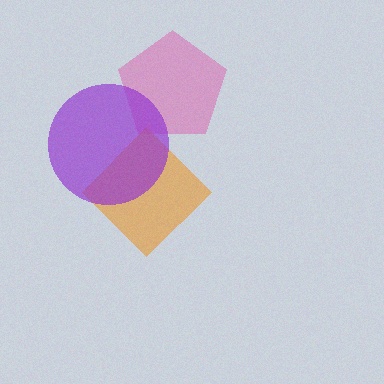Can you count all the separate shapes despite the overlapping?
Yes, there are 3 separate shapes.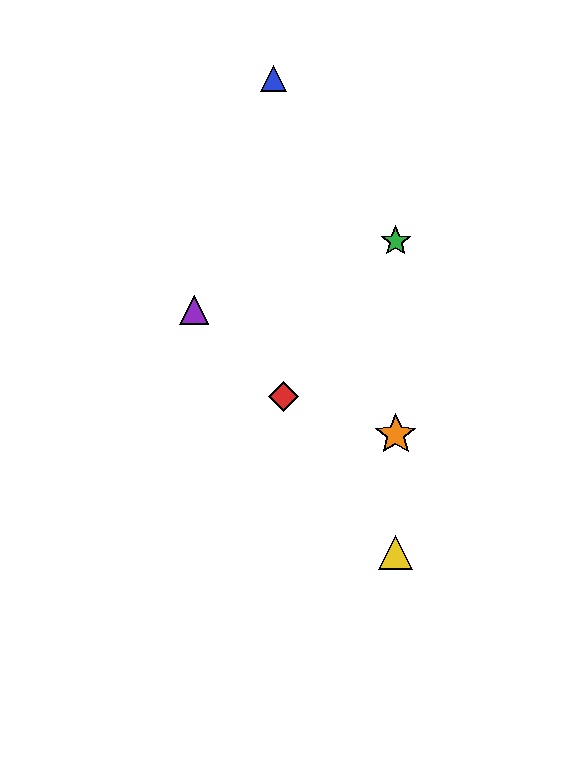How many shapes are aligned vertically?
3 shapes (the green star, the yellow triangle, the orange star) are aligned vertically.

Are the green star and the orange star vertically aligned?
Yes, both are at x≈396.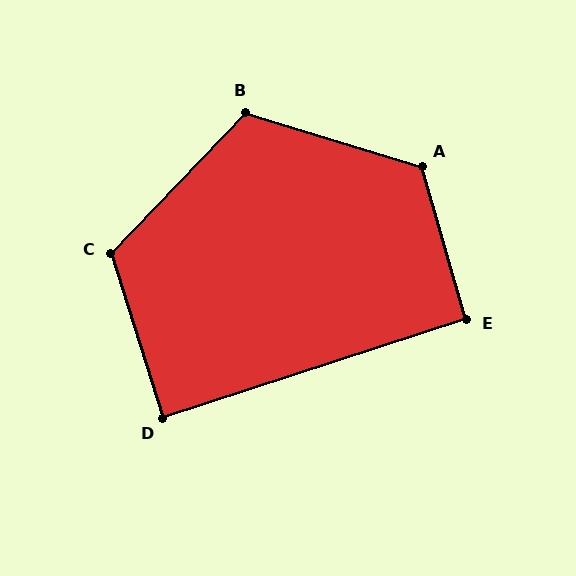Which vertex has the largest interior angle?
A, at approximately 123 degrees.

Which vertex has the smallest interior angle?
D, at approximately 90 degrees.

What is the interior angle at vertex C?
Approximately 119 degrees (obtuse).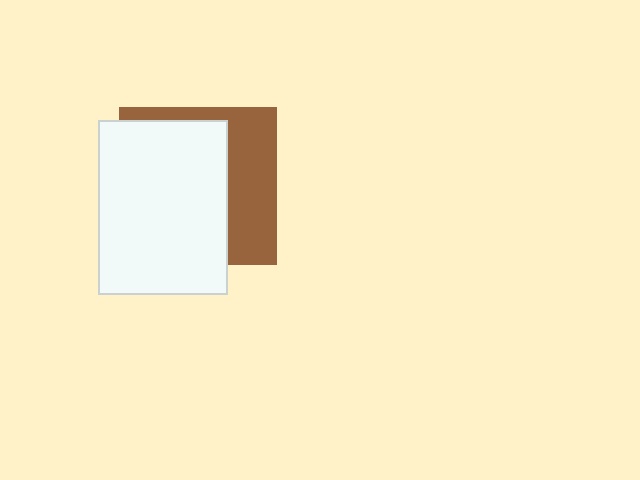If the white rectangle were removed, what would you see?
You would see the complete brown square.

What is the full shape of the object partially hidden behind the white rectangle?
The partially hidden object is a brown square.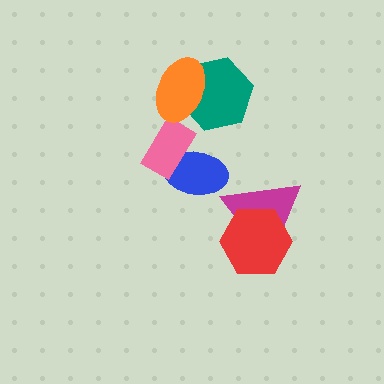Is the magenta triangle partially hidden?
Yes, it is partially covered by another shape.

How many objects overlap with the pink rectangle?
1 object overlaps with the pink rectangle.